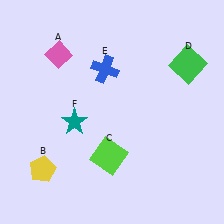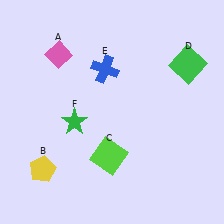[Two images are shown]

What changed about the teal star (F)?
In Image 1, F is teal. In Image 2, it changed to green.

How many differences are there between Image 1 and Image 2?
There is 1 difference between the two images.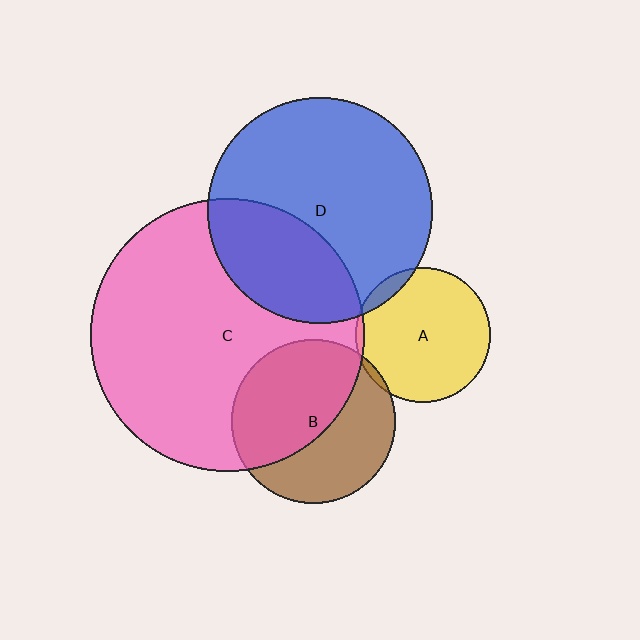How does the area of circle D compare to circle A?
Approximately 2.8 times.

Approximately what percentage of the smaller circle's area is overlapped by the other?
Approximately 30%.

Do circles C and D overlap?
Yes.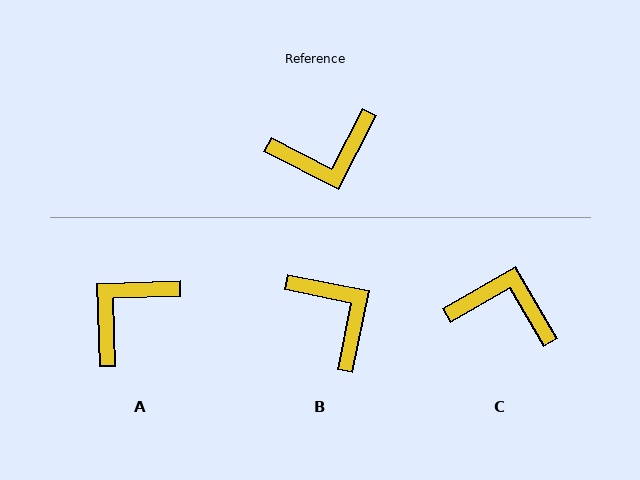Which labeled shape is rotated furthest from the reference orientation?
A, about 151 degrees away.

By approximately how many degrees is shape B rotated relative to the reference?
Approximately 106 degrees counter-clockwise.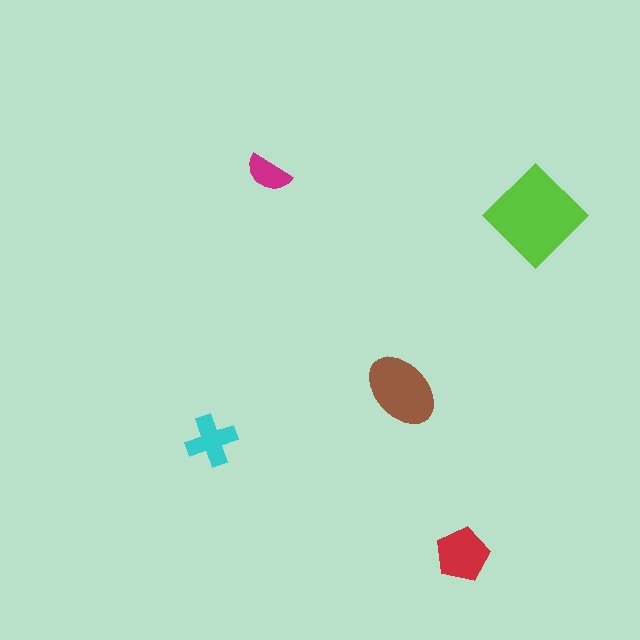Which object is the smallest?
The magenta semicircle.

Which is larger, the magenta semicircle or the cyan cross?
The cyan cross.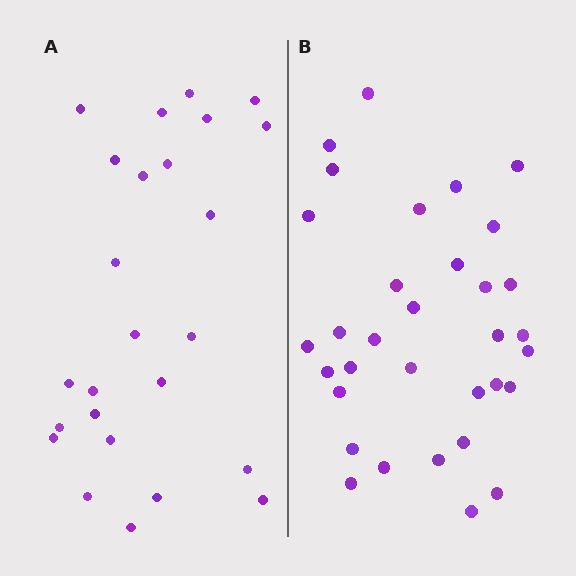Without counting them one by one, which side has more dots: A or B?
Region B (the right region) has more dots.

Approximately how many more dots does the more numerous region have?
Region B has roughly 8 or so more dots than region A.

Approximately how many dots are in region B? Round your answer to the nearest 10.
About 30 dots. (The exact count is 33, which rounds to 30.)